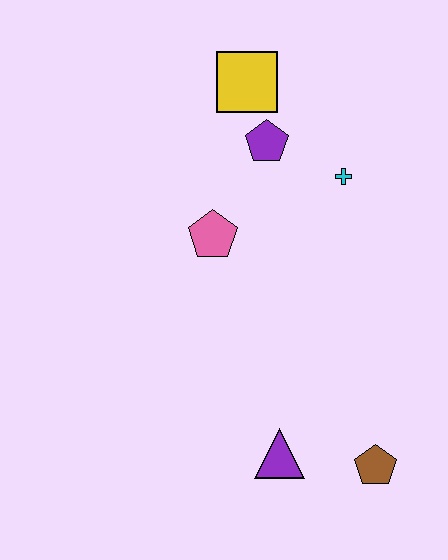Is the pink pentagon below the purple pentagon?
Yes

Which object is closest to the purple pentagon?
The yellow square is closest to the purple pentagon.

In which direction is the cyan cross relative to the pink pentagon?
The cyan cross is to the right of the pink pentagon.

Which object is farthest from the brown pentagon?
The yellow square is farthest from the brown pentagon.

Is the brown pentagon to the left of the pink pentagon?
No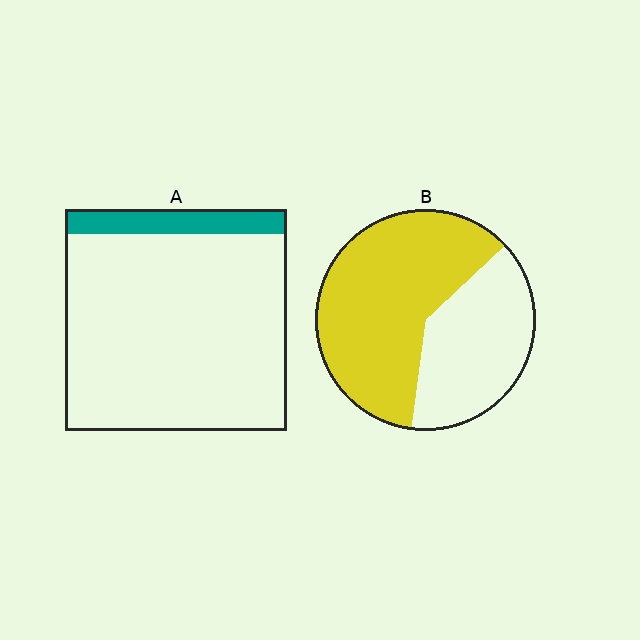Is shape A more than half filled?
No.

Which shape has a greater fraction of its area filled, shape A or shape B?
Shape B.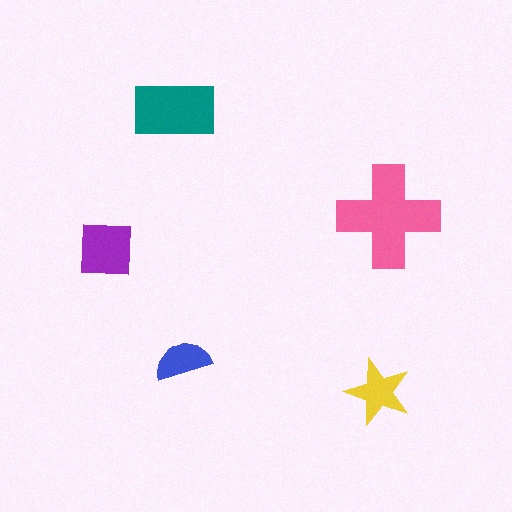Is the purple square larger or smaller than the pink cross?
Smaller.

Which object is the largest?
The pink cross.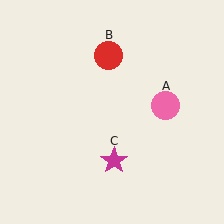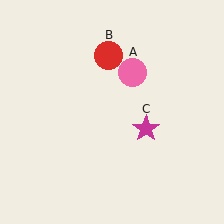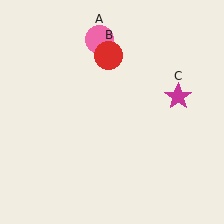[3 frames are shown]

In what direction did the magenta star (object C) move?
The magenta star (object C) moved up and to the right.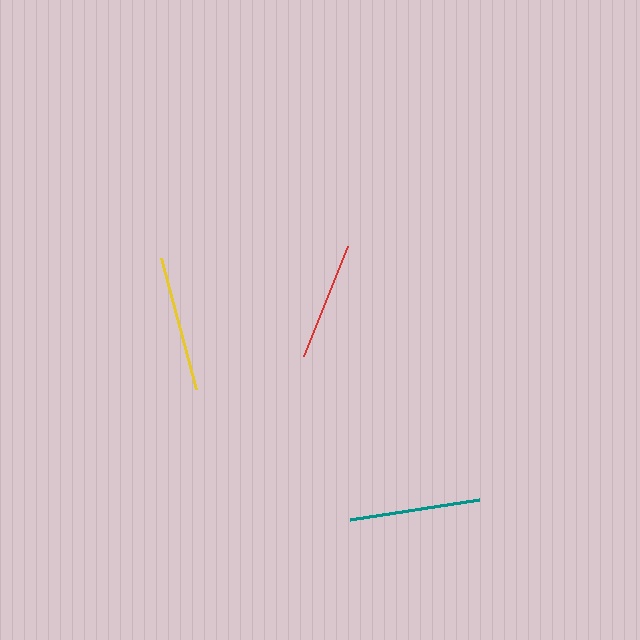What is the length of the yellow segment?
The yellow segment is approximately 135 pixels long.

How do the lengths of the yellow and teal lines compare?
The yellow and teal lines are approximately the same length.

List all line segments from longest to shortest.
From longest to shortest: yellow, teal, red.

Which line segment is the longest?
The yellow line is the longest at approximately 135 pixels.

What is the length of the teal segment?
The teal segment is approximately 130 pixels long.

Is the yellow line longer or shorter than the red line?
The yellow line is longer than the red line.